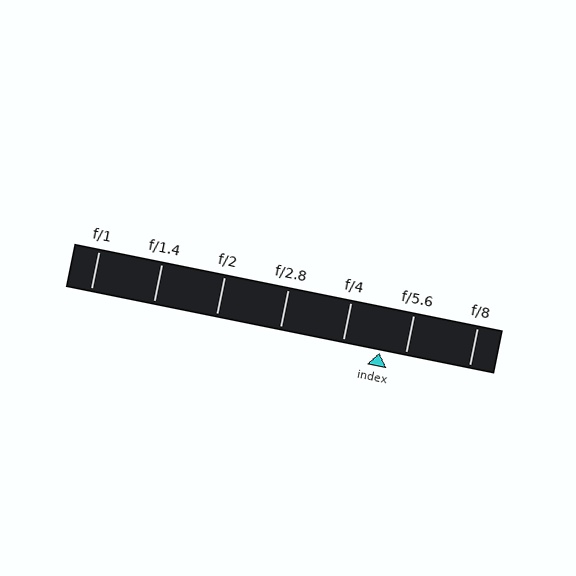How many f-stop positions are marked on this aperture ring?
There are 7 f-stop positions marked.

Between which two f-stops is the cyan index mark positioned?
The index mark is between f/4 and f/5.6.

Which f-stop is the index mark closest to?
The index mark is closest to f/5.6.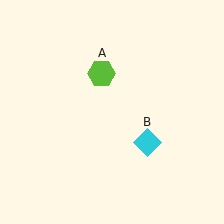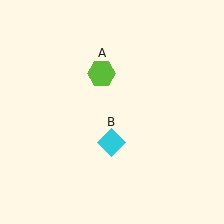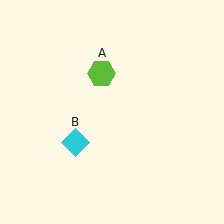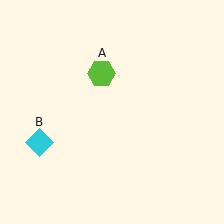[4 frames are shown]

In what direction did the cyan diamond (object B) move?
The cyan diamond (object B) moved left.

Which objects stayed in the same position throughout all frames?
Lime hexagon (object A) remained stationary.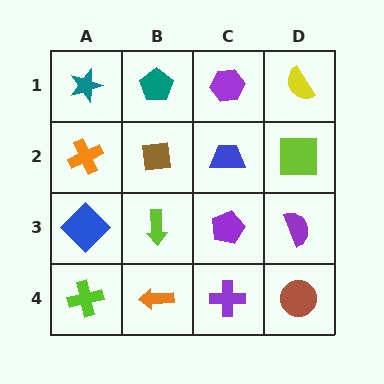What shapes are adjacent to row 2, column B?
A teal pentagon (row 1, column B), a lime arrow (row 3, column B), an orange cross (row 2, column A), a blue trapezoid (row 2, column C).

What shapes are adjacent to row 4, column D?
A purple semicircle (row 3, column D), a purple cross (row 4, column C).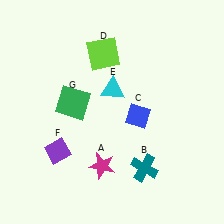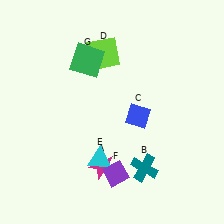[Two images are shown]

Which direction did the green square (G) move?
The green square (G) moved up.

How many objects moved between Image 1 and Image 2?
3 objects moved between the two images.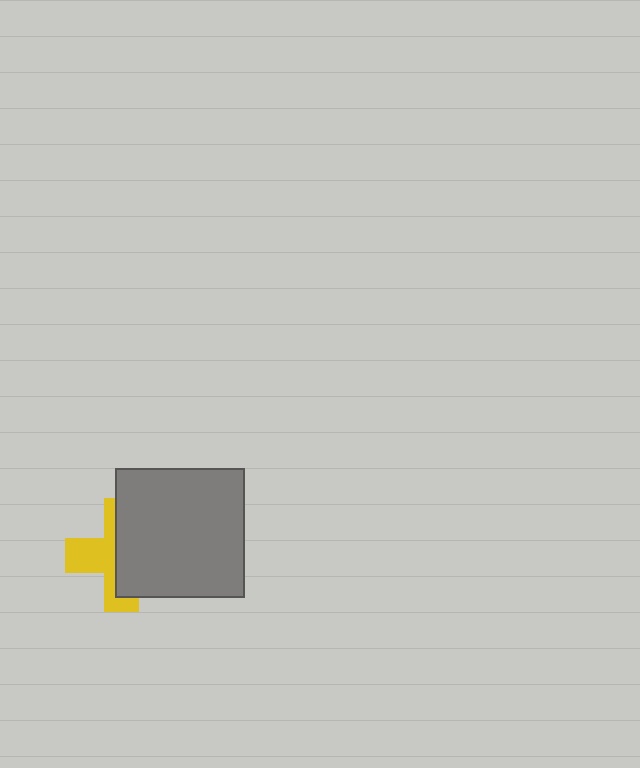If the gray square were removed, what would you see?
You would see the complete yellow cross.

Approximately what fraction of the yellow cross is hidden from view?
Roughly 55% of the yellow cross is hidden behind the gray square.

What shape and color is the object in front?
The object in front is a gray square.